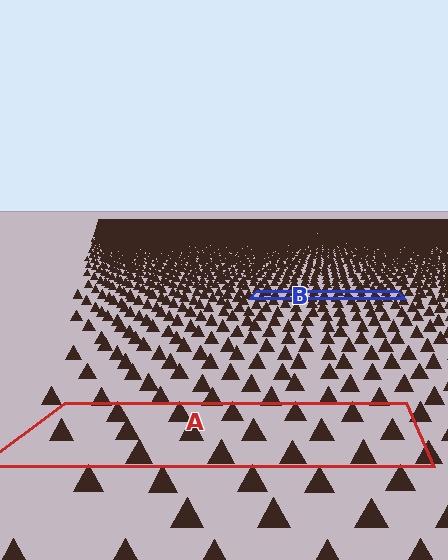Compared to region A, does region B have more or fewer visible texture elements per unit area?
Region B has more texture elements per unit area — they are packed more densely because it is farther away.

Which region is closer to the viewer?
Region A is closer. The texture elements there are larger and more spread out.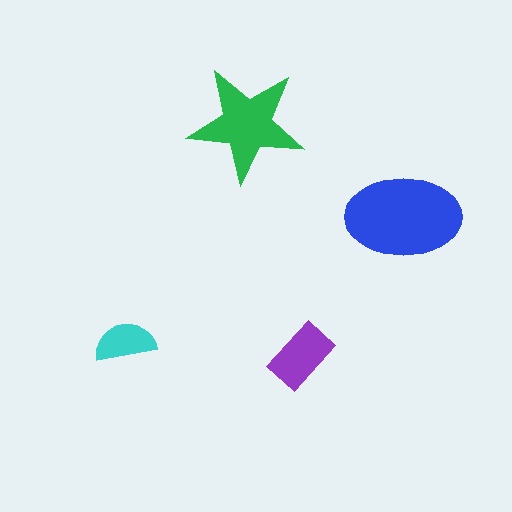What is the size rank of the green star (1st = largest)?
2nd.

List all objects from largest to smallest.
The blue ellipse, the green star, the purple rectangle, the cyan semicircle.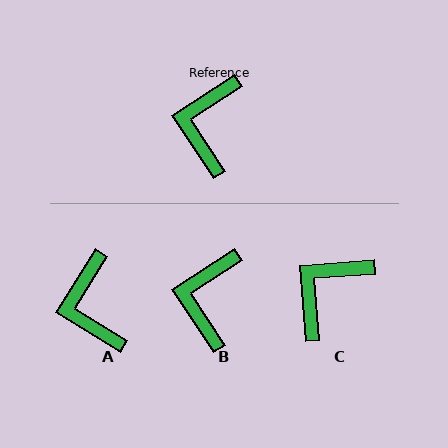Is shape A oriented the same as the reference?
No, it is off by about 25 degrees.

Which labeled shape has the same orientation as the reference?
B.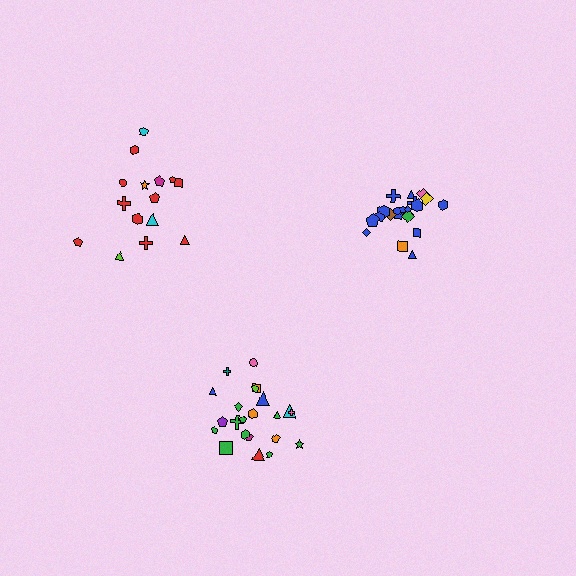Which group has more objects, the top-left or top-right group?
The top-right group.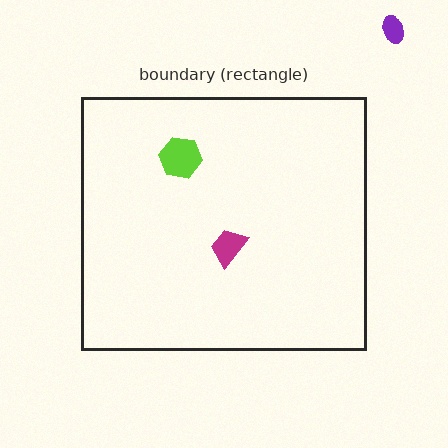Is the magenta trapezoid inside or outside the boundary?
Inside.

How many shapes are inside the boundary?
2 inside, 1 outside.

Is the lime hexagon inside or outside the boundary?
Inside.